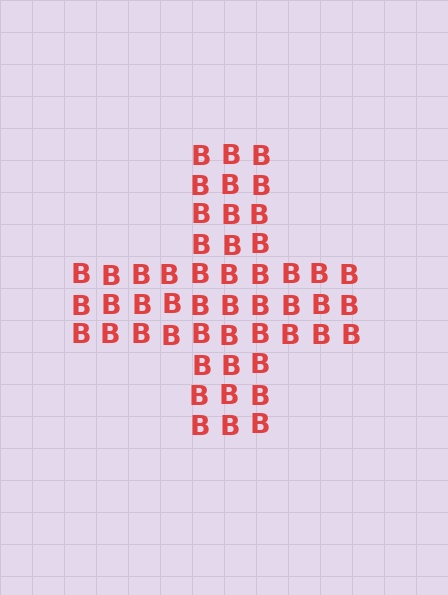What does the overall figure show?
The overall figure shows a cross.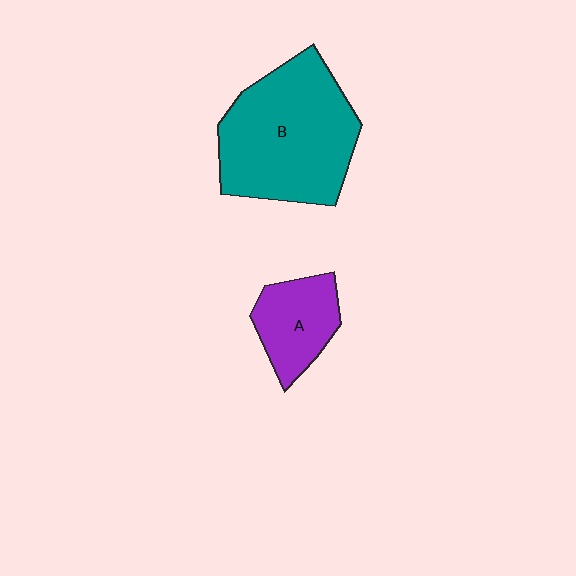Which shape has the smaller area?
Shape A (purple).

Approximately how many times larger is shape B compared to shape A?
Approximately 2.4 times.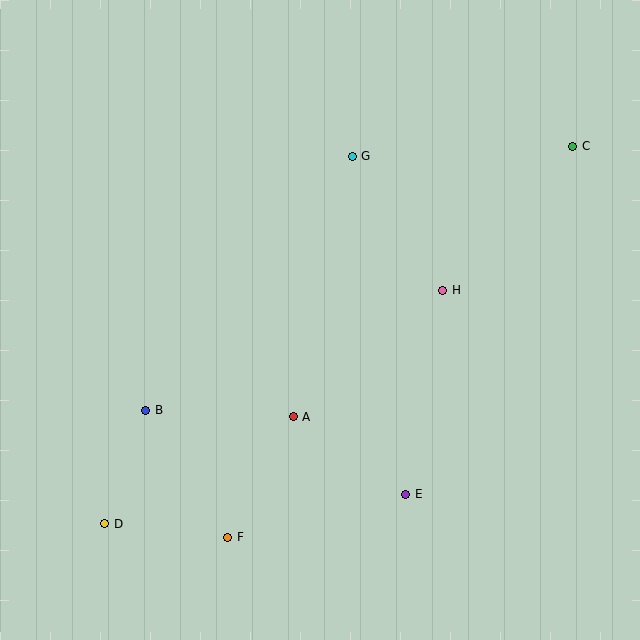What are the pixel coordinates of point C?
Point C is at (573, 146).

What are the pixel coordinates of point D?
Point D is at (105, 524).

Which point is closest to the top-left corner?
Point G is closest to the top-left corner.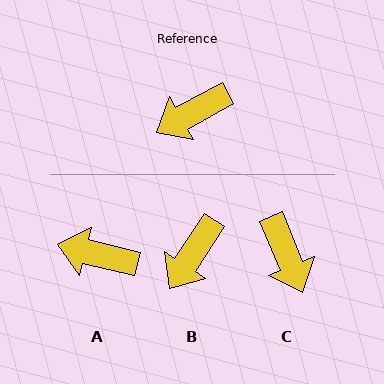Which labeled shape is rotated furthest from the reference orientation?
C, about 84 degrees away.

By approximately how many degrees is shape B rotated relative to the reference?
Approximately 28 degrees counter-clockwise.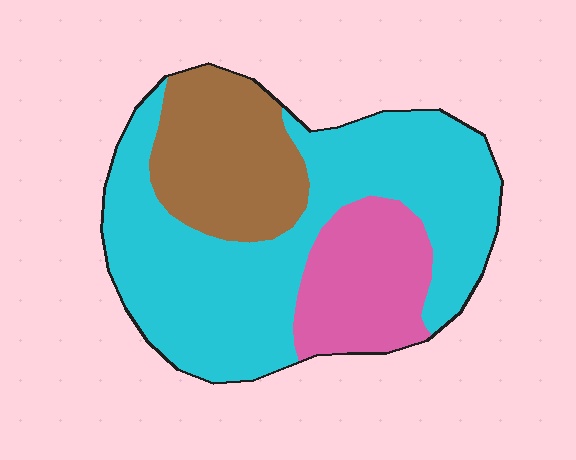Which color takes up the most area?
Cyan, at roughly 60%.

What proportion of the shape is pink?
Pink covers roughly 20% of the shape.